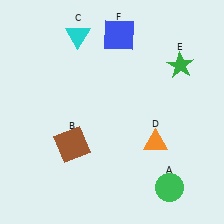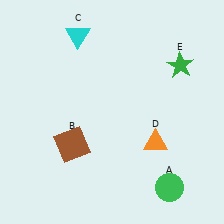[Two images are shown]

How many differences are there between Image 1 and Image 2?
There is 1 difference between the two images.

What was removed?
The blue square (F) was removed in Image 2.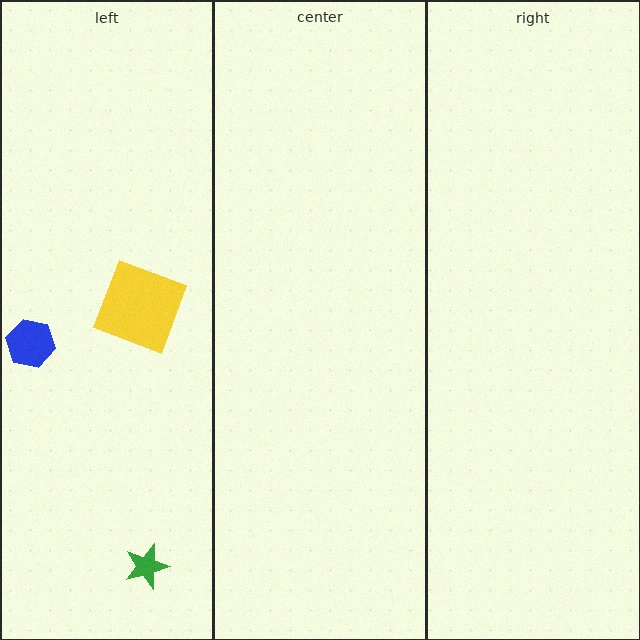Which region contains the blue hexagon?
The left region.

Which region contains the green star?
The left region.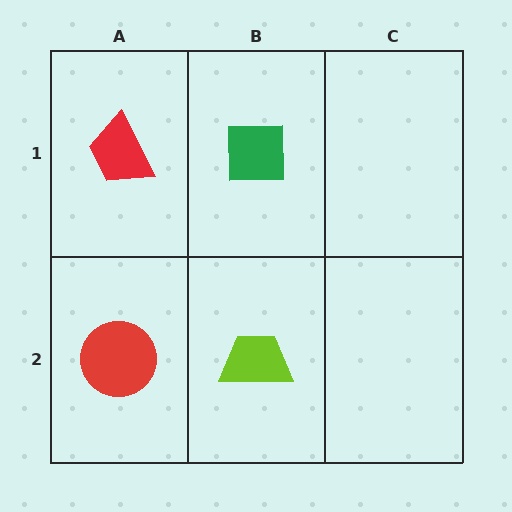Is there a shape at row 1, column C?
No, that cell is empty.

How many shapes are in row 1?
2 shapes.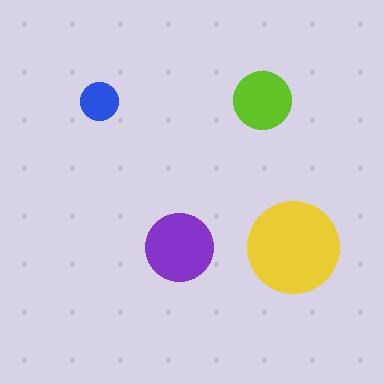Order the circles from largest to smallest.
the yellow one, the purple one, the lime one, the blue one.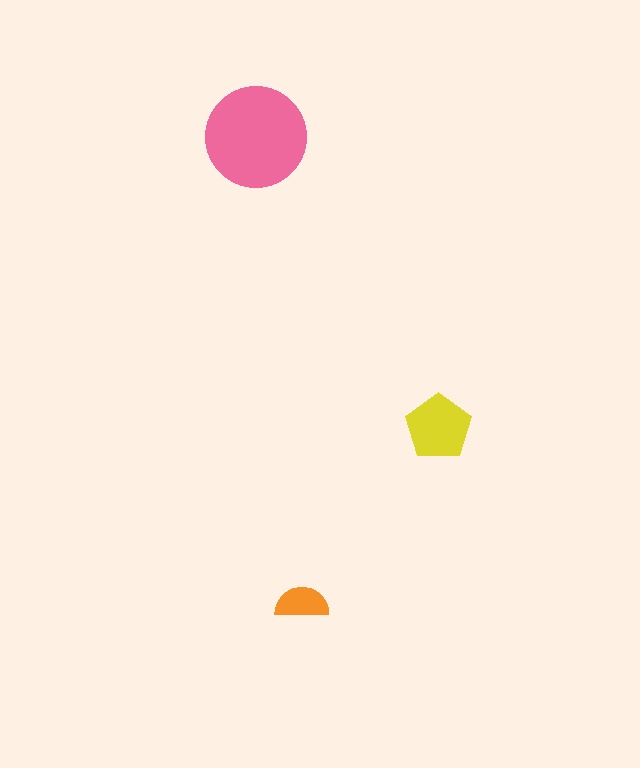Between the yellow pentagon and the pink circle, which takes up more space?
The pink circle.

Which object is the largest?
The pink circle.